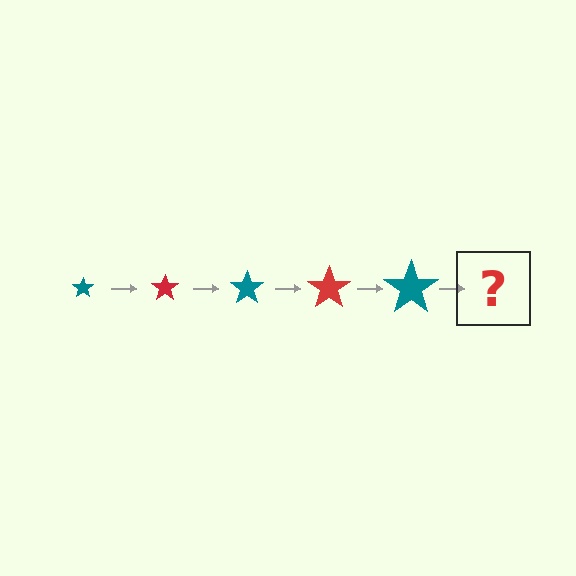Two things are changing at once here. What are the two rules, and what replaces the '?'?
The two rules are that the star grows larger each step and the color cycles through teal and red. The '?' should be a red star, larger than the previous one.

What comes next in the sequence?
The next element should be a red star, larger than the previous one.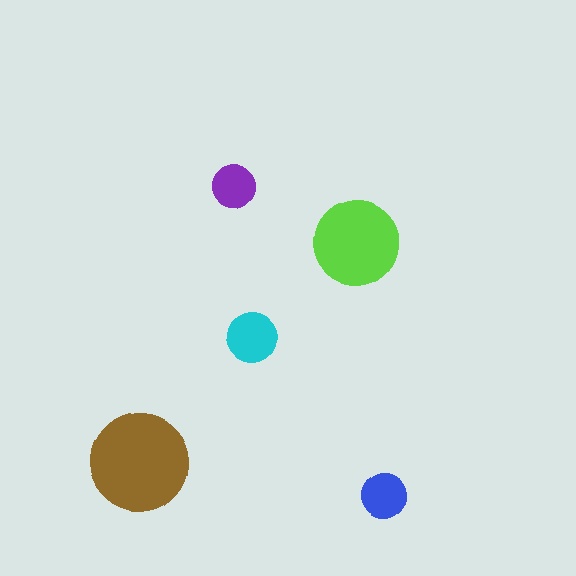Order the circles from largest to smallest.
the brown one, the lime one, the cyan one, the blue one, the purple one.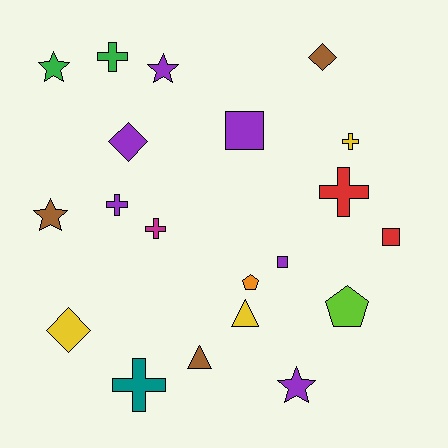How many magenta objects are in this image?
There is 1 magenta object.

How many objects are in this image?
There are 20 objects.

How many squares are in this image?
There are 3 squares.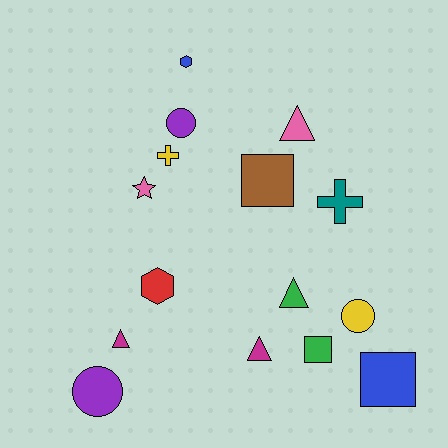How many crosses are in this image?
There are 2 crosses.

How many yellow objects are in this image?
There are 2 yellow objects.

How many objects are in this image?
There are 15 objects.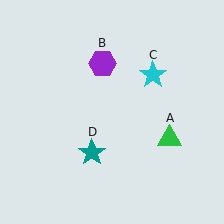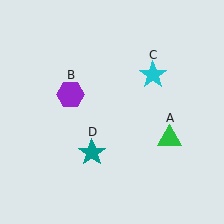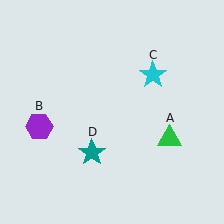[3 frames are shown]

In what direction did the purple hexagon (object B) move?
The purple hexagon (object B) moved down and to the left.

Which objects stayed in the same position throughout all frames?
Green triangle (object A) and cyan star (object C) and teal star (object D) remained stationary.